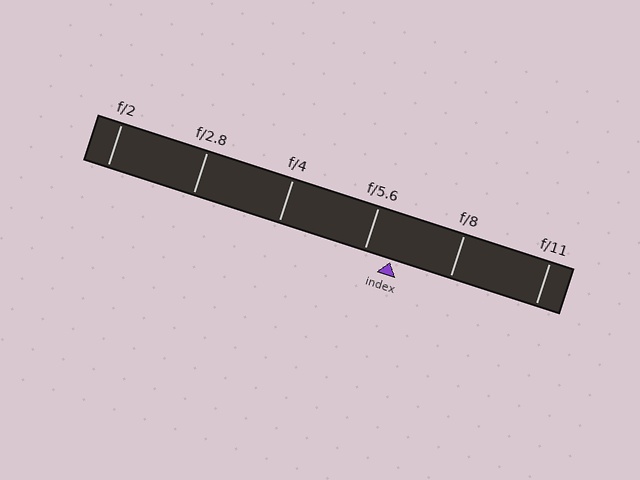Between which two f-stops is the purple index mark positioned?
The index mark is between f/5.6 and f/8.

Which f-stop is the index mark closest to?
The index mark is closest to f/5.6.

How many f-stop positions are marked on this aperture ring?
There are 6 f-stop positions marked.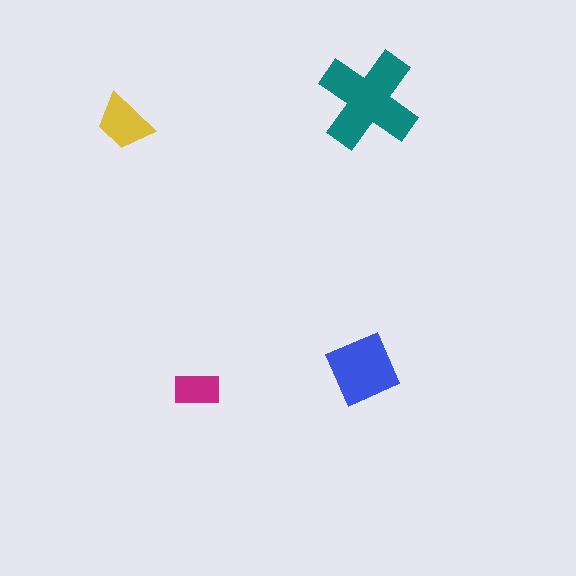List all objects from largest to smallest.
The teal cross, the blue diamond, the yellow trapezoid, the magenta rectangle.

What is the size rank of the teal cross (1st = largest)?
1st.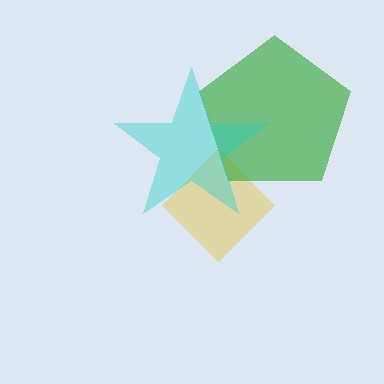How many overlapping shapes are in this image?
There are 3 overlapping shapes in the image.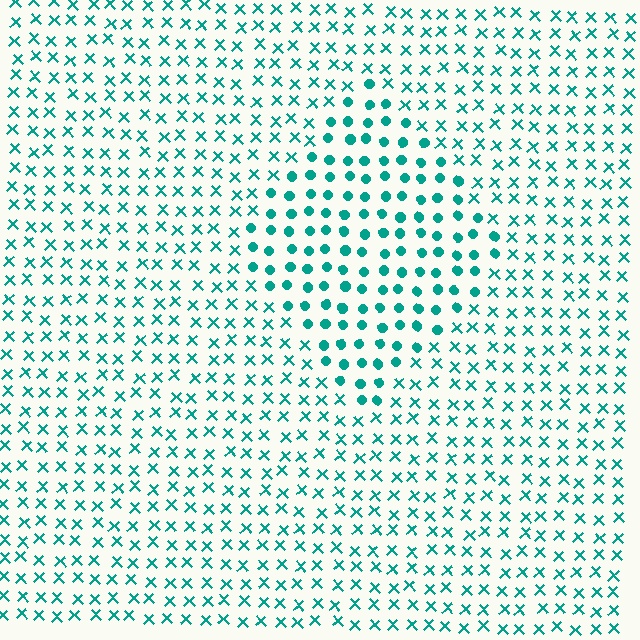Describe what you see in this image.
The image is filled with small teal elements arranged in a uniform grid. A diamond-shaped region contains circles, while the surrounding area contains X marks. The boundary is defined purely by the change in element shape.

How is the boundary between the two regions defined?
The boundary is defined by a change in element shape: circles inside vs. X marks outside. All elements share the same color and spacing.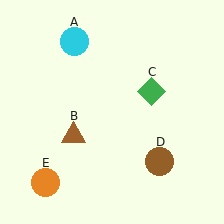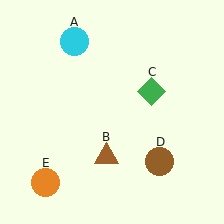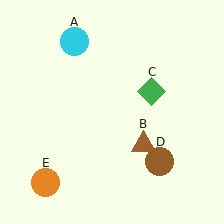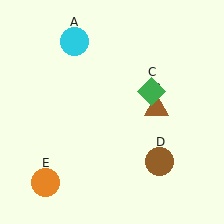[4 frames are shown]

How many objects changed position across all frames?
1 object changed position: brown triangle (object B).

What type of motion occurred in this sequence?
The brown triangle (object B) rotated counterclockwise around the center of the scene.